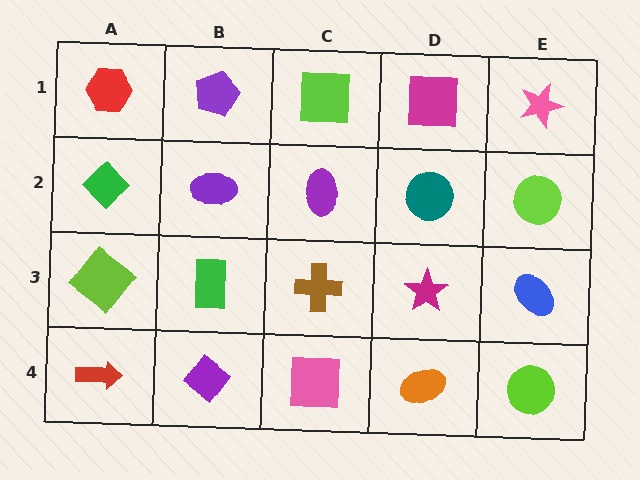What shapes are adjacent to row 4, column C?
A brown cross (row 3, column C), a purple diamond (row 4, column B), an orange ellipse (row 4, column D).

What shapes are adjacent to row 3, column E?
A lime circle (row 2, column E), a lime circle (row 4, column E), a magenta star (row 3, column D).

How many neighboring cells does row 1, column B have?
3.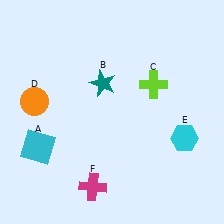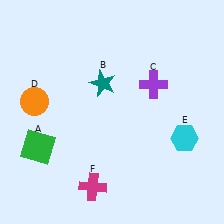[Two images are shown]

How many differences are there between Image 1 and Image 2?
There are 2 differences between the two images.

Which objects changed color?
A changed from cyan to green. C changed from lime to purple.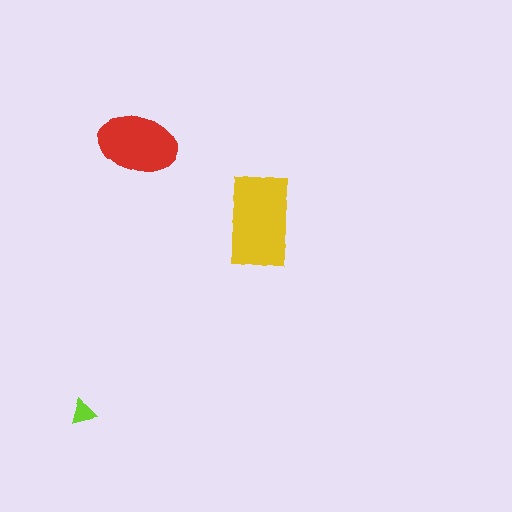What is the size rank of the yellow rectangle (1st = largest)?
1st.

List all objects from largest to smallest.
The yellow rectangle, the red ellipse, the lime triangle.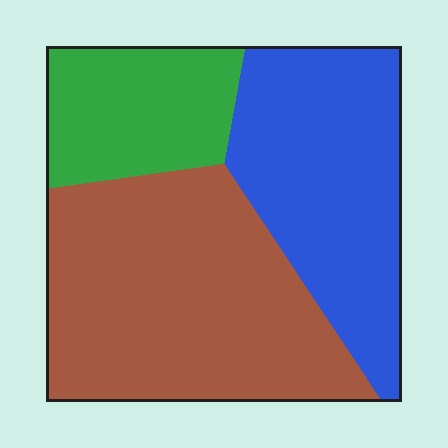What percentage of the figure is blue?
Blue takes up between a quarter and a half of the figure.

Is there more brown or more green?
Brown.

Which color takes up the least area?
Green, at roughly 20%.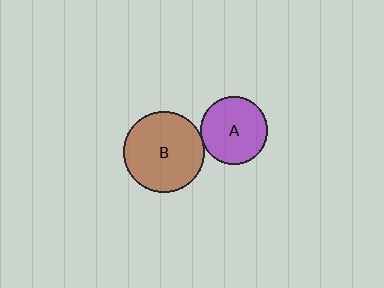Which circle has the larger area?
Circle B (brown).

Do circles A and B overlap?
Yes.